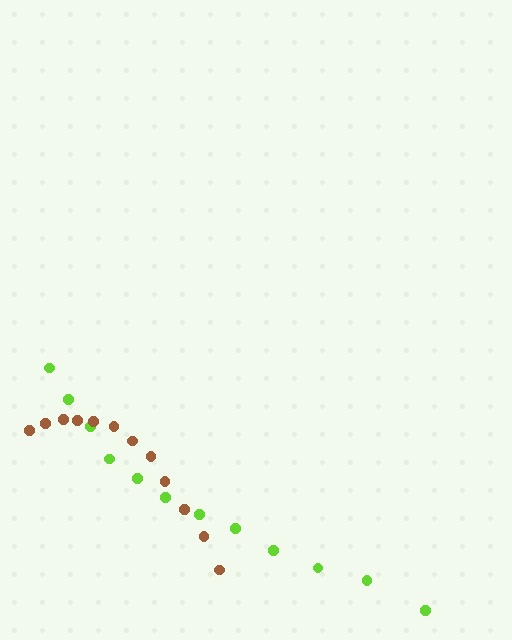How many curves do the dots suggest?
There are 2 distinct paths.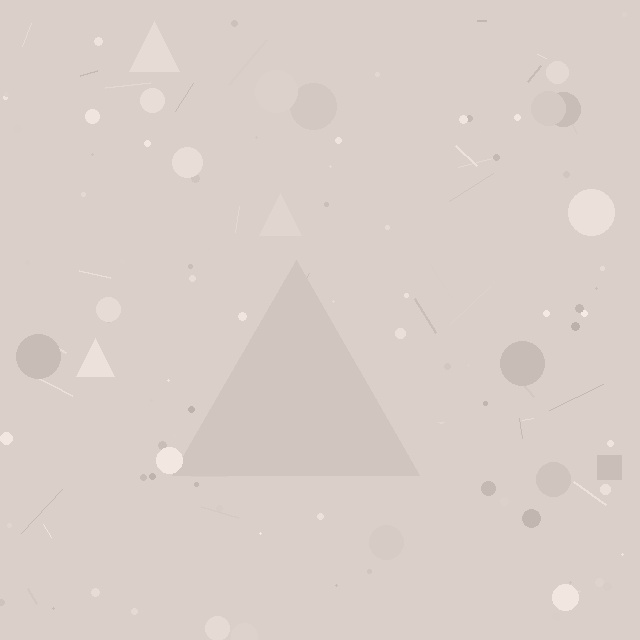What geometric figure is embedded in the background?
A triangle is embedded in the background.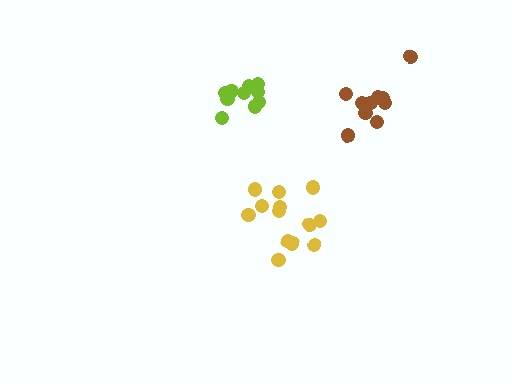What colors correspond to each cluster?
The clusters are colored: brown, yellow, lime.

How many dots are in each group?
Group 1: 10 dots, Group 2: 13 dots, Group 3: 10 dots (33 total).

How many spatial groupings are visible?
There are 3 spatial groupings.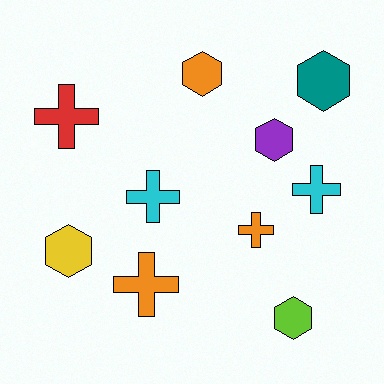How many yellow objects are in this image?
There is 1 yellow object.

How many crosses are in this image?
There are 5 crosses.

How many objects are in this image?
There are 10 objects.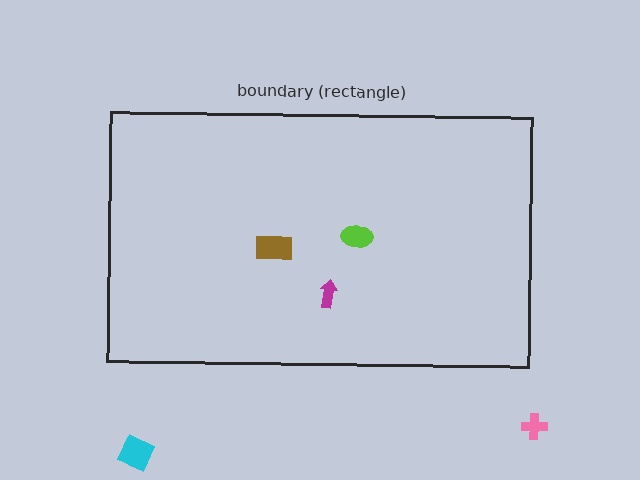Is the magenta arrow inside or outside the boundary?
Inside.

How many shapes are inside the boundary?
3 inside, 2 outside.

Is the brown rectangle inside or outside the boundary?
Inside.